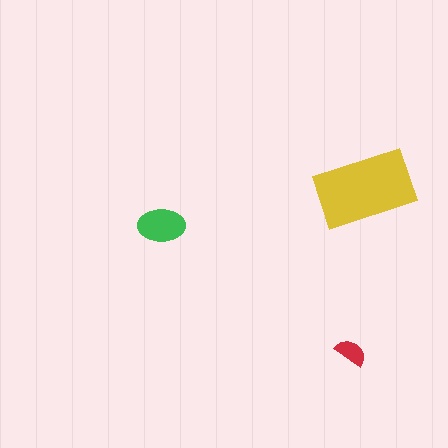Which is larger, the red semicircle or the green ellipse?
The green ellipse.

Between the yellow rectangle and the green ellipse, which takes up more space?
The yellow rectangle.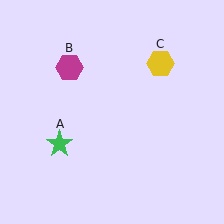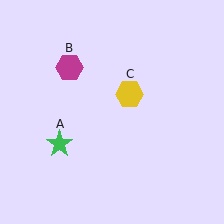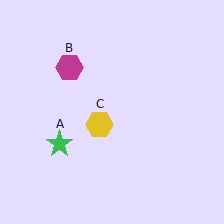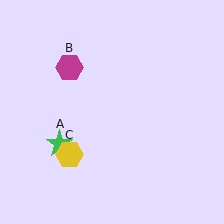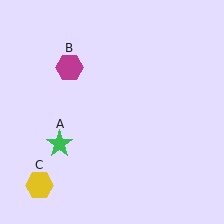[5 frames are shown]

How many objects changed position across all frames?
1 object changed position: yellow hexagon (object C).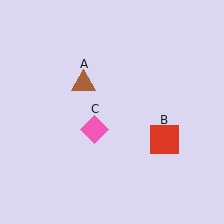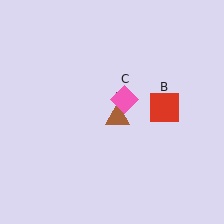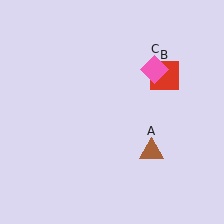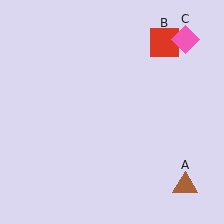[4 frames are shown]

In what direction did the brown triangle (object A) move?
The brown triangle (object A) moved down and to the right.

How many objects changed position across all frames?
3 objects changed position: brown triangle (object A), red square (object B), pink diamond (object C).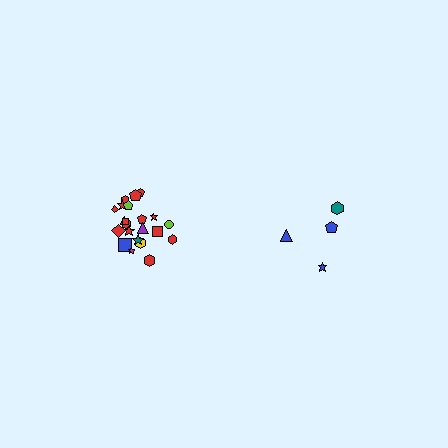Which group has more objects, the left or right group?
The left group.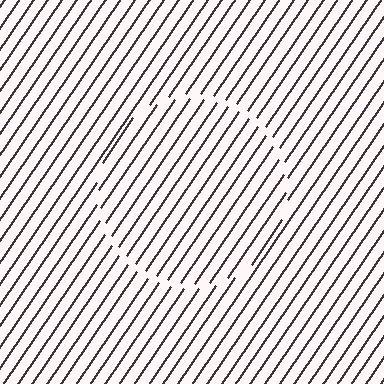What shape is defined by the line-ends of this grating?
An illusory circle. The interior of the shape contains the same grating, shifted by half a period — the contour is defined by the phase discontinuity where line-ends from the inner and outer gratings abut.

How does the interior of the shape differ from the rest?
The interior of the shape contains the same grating, shifted by half a period — the contour is defined by the phase discontinuity where line-ends from the inner and outer gratings abut.